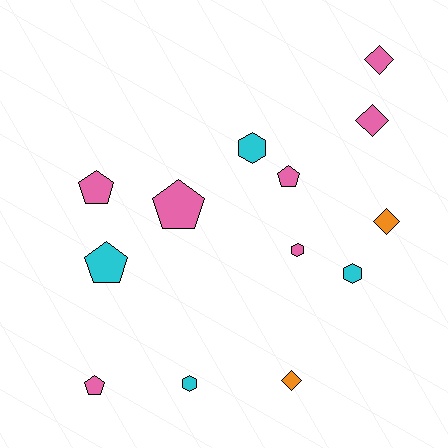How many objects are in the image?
There are 13 objects.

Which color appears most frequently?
Pink, with 7 objects.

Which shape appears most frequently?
Pentagon, with 5 objects.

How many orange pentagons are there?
There are no orange pentagons.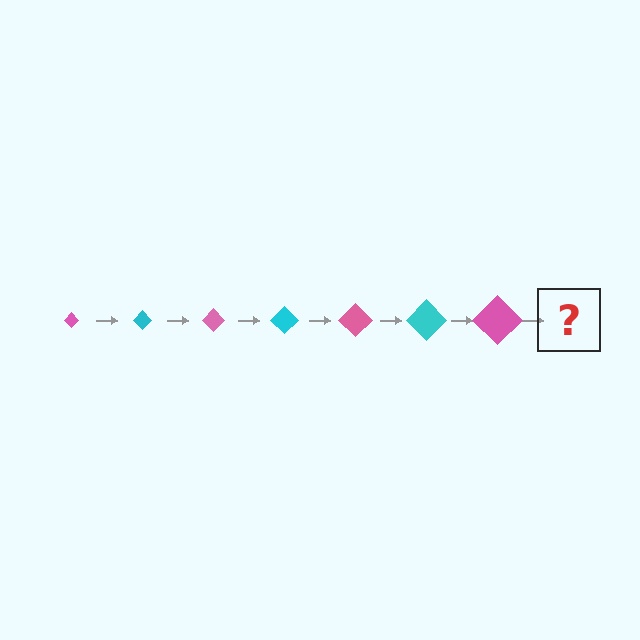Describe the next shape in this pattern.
It should be a cyan diamond, larger than the previous one.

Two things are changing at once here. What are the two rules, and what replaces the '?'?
The two rules are that the diamond grows larger each step and the color cycles through pink and cyan. The '?' should be a cyan diamond, larger than the previous one.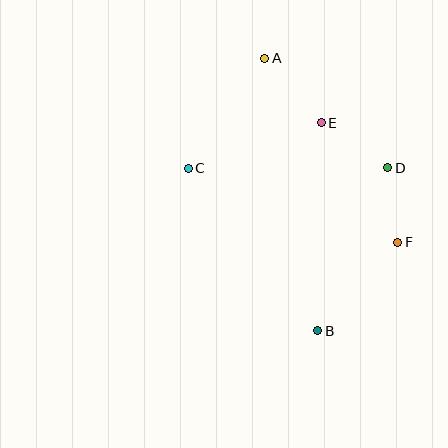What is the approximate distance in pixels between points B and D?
The distance between B and D is approximately 177 pixels.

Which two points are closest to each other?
Points D and F are closest to each other.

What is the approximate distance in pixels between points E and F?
The distance between E and F is approximately 142 pixels.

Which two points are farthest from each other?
Points A and B are farthest from each other.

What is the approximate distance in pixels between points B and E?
The distance between B and E is approximately 208 pixels.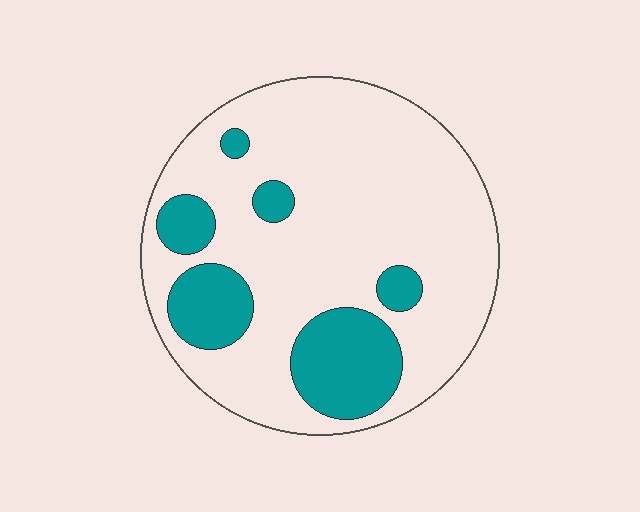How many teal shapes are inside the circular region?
6.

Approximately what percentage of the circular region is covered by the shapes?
Approximately 20%.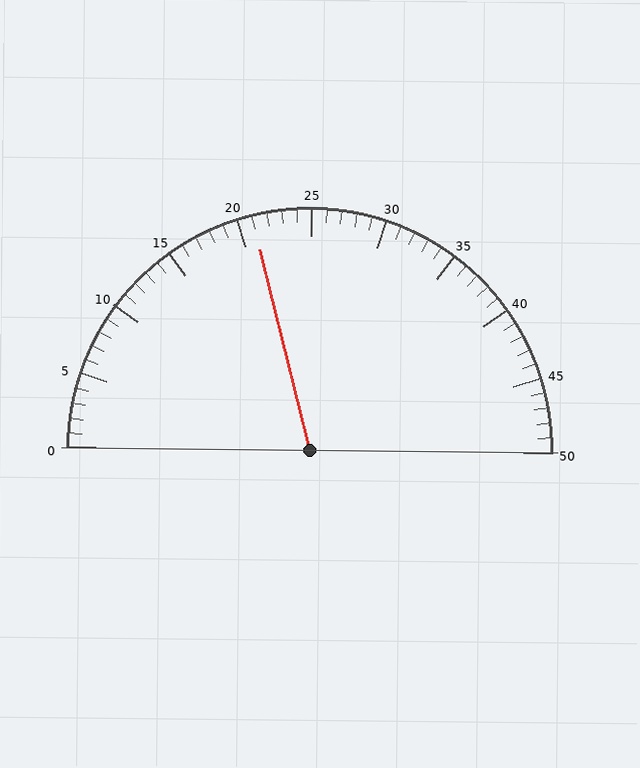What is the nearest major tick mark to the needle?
The nearest major tick mark is 20.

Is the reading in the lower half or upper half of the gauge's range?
The reading is in the lower half of the range (0 to 50).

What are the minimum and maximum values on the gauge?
The gauge ranges from 0 to 50.